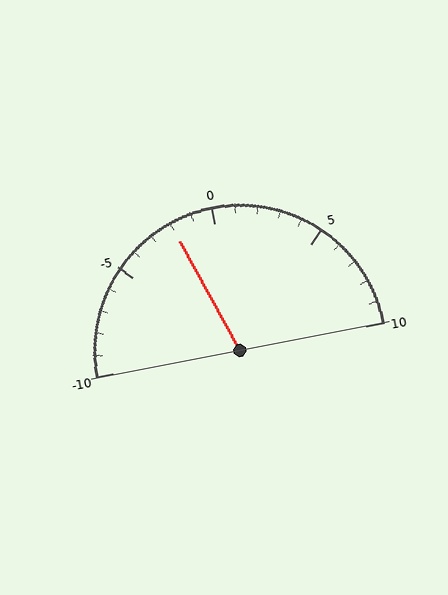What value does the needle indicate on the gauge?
The needle indicates approximately -2.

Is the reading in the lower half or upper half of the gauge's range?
The reading is in the lower half of the range (-10 to 10).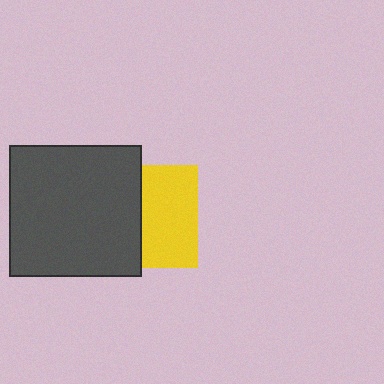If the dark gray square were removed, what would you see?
You would see the complete yellow square.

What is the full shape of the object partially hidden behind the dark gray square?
The partially hidden object is a yellow square.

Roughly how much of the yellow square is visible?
About half of it is visible (roughly 55%).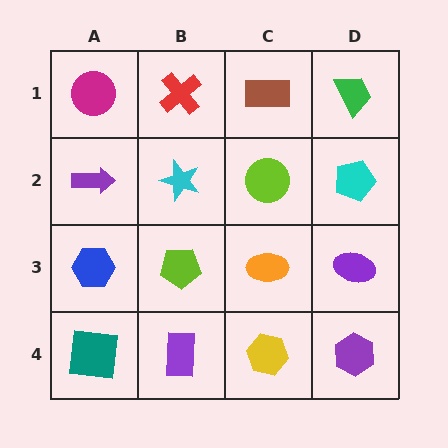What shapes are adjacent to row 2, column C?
A brown rectangle (row 1, column C), an orange ellipse (row 3, column C), a cyan star (row 2, column B), a cyan pentagon (row 2, column D).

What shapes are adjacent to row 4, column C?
An orange ellipse (row 3, column C), a purple rectangle (row 4, column B), a purple hexagon (row 4, column D).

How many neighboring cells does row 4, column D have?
2.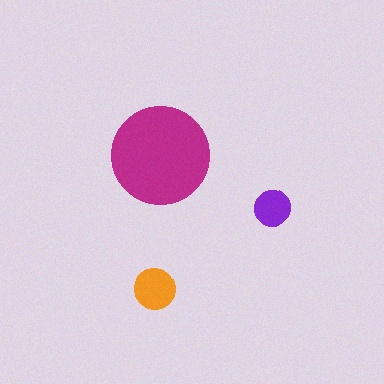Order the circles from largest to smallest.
the magenta one, the orange one, the purple one.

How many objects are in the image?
There are 3 objects in the image.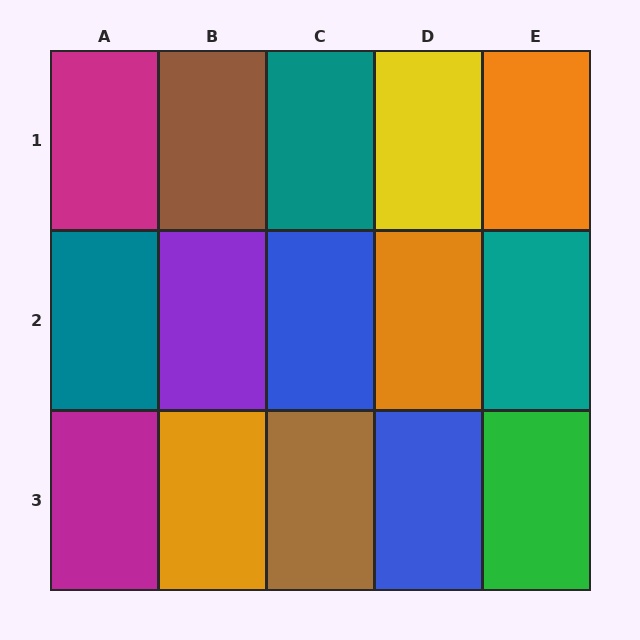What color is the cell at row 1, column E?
Orange.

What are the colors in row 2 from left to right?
Teal, purple, blue, orange, teal.